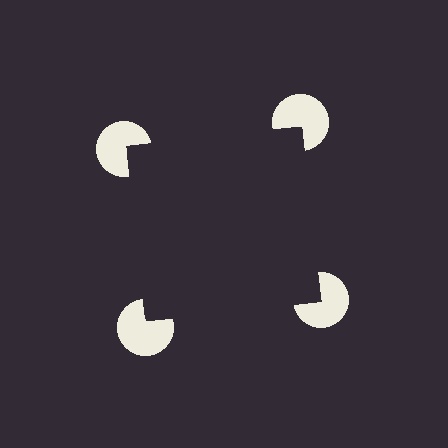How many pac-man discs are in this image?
There are 4 — one at each vertex of the illusory square.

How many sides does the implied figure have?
4 sides.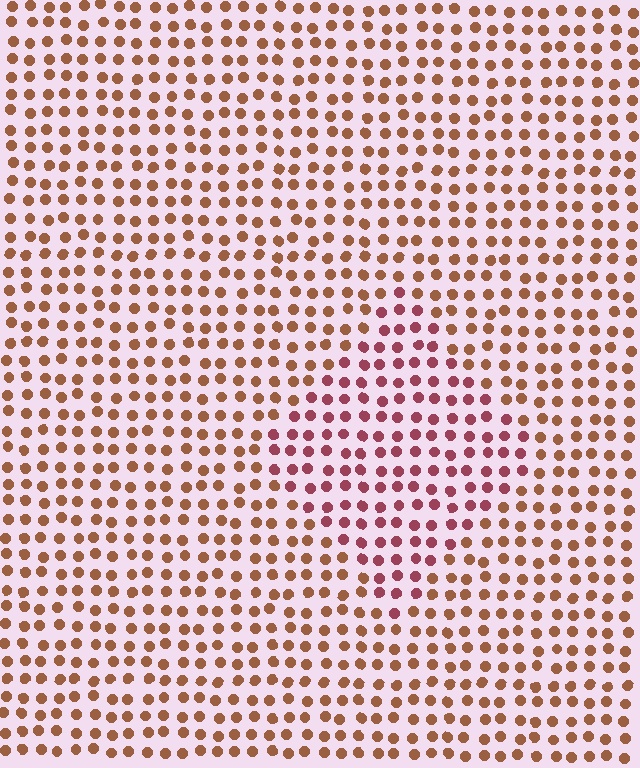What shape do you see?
I see a diamond.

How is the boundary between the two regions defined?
The boundary is defined purely by a slight shift in hue (about 37 degrees). Spacing, size, and orientation are identical on both sides.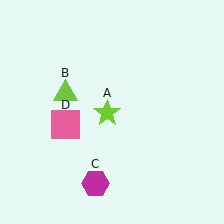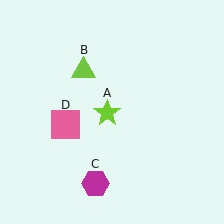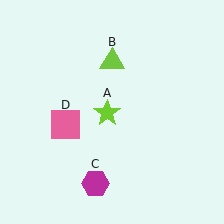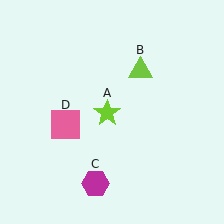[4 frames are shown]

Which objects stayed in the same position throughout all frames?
Lime star (object A) and magenta hexagon (object C) and pink square (object D) remained stationary.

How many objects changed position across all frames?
1 object changed position: lime triangle (object B).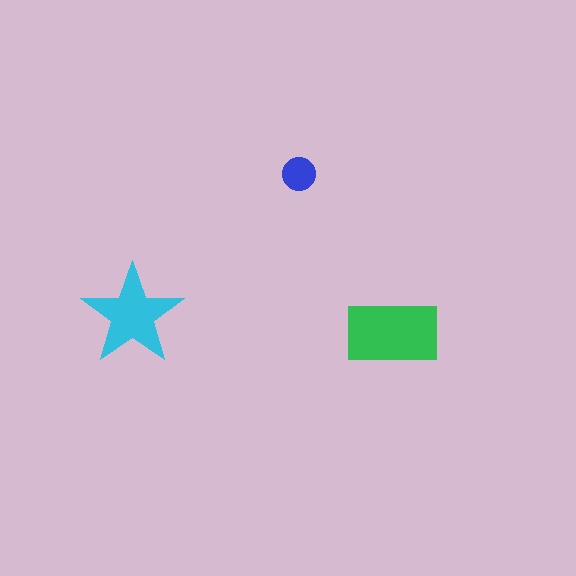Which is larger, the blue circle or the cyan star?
The cyan star.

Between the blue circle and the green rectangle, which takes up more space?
The green rectangle.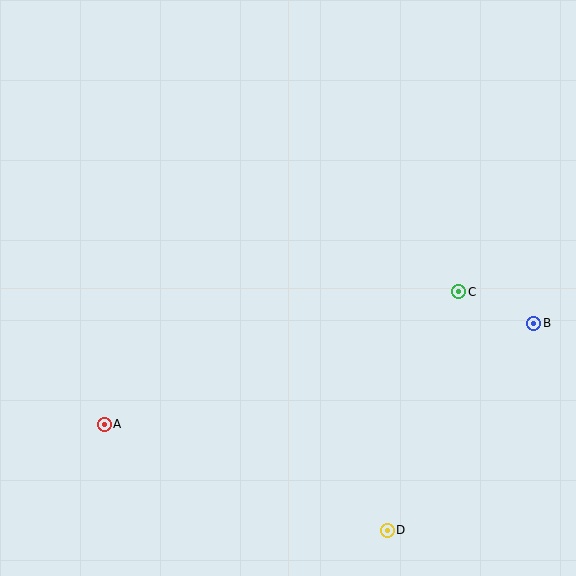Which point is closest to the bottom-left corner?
Point A is closest to the bottom-left corner.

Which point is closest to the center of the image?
Point C at (459, 292) is closest to the center.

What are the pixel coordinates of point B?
Point B is at (534, 323).